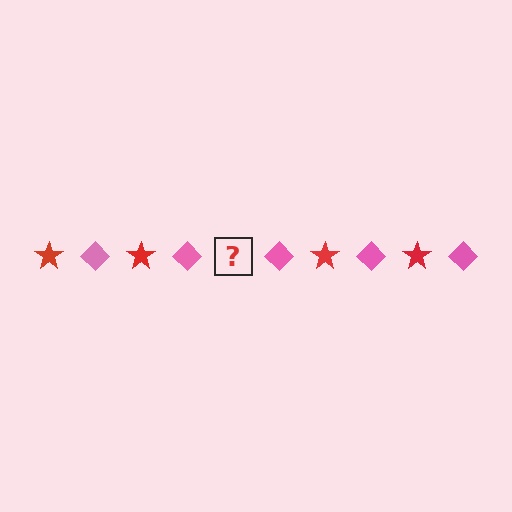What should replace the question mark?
The question mark should be replaced with a red star.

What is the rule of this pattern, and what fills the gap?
The rule is that the pattern alternates between red star and pink diamond. The gap should be filled with a red star.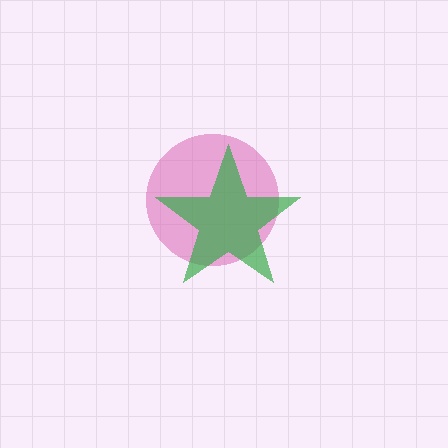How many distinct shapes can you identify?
There are 2 distinct shapes: a pink circle, a green star.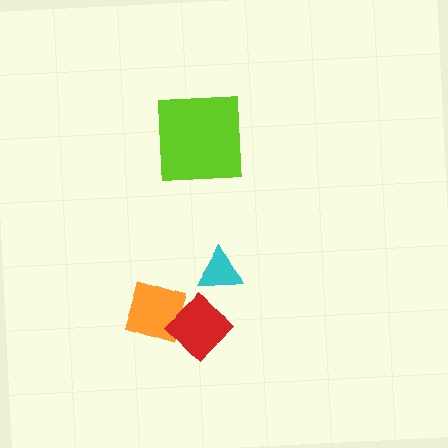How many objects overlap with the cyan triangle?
0 objects overlap with the cyan triangle.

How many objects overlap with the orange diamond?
1 object overlaps with the orange diamond.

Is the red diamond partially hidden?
No, no other shape covers it.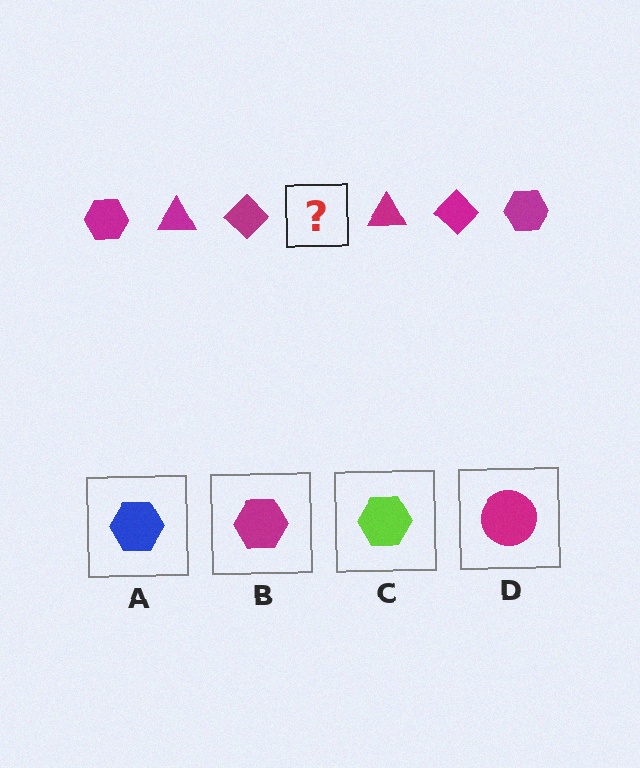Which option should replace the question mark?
Option B.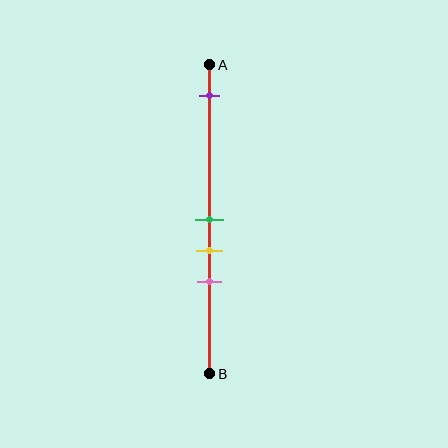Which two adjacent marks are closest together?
The green and yellow marks are the closest adjacent pair.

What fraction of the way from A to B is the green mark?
The green mark is approximately 50% (0.5) of the way from A to B.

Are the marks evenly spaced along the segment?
No, the marks are not evenly spaced.